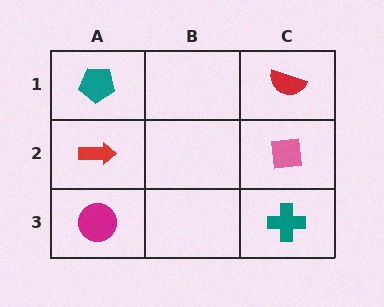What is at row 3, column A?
A magenta circle.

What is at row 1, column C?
A red semicircle.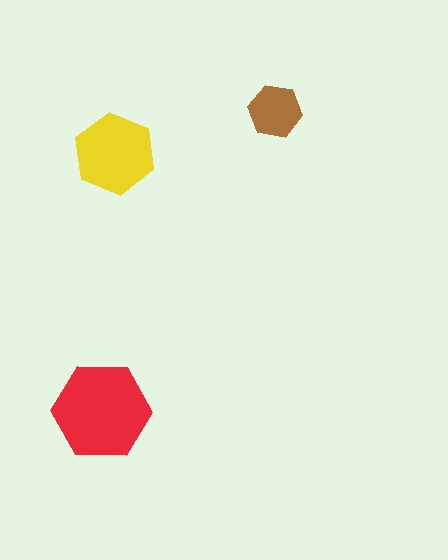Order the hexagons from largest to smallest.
the red one, the yellow one, the brown one.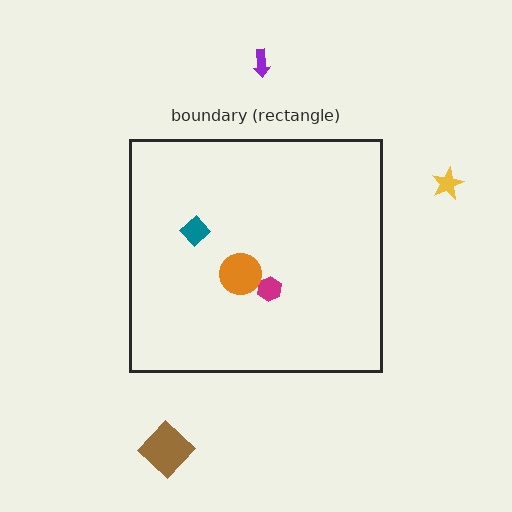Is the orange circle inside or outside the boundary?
Inside.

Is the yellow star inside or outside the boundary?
Outside.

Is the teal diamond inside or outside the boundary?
Inside.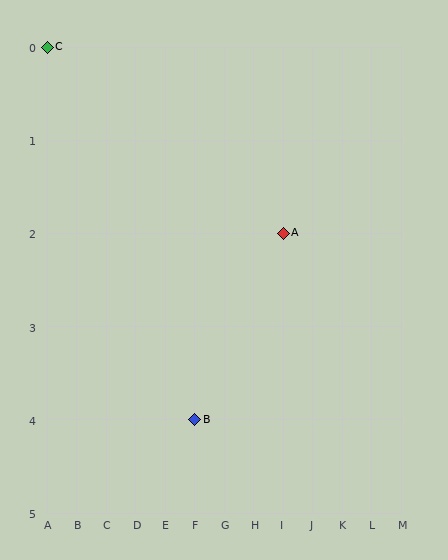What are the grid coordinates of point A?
Point A is at grid coordinates (I, 2).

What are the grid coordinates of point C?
Point C is at grid coordinates (A, 0).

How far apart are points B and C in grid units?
Points B and C are 5 columns and 4 rows apart (about 6.4 grid units diagonally).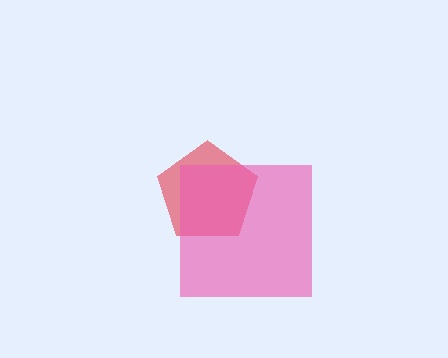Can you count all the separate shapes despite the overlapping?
Yes, there are 2 separate shapes.